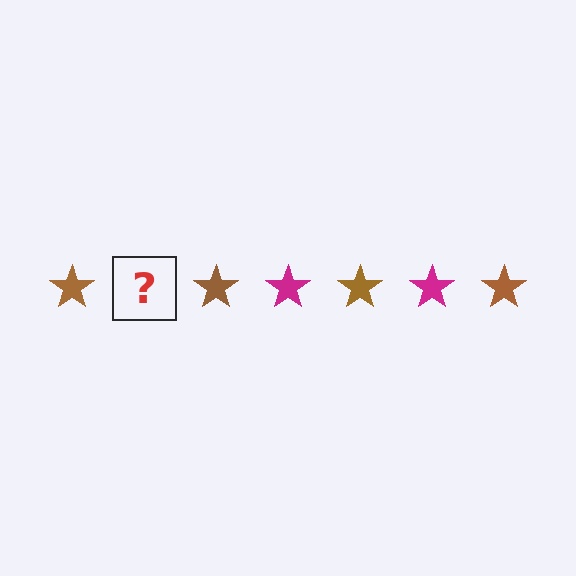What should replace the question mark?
The question mark should be replaced with a magenta star.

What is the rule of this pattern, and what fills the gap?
The rule is that the pattern cycles through brown, magenta stars. The gap should be filled with a magenta star.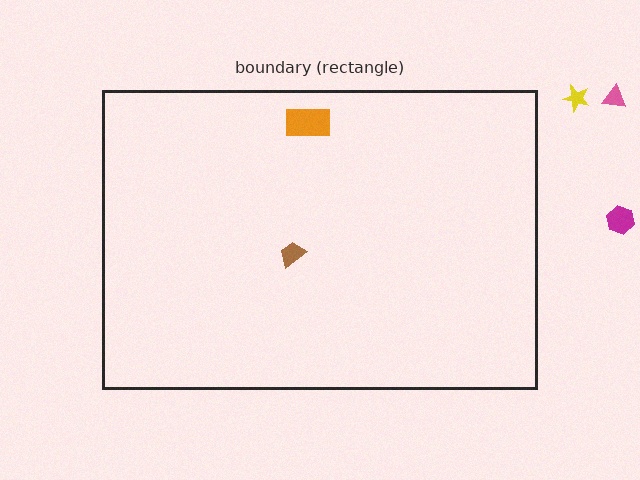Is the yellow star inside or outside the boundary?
Outside.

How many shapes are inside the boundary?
2 inside, 3 outside.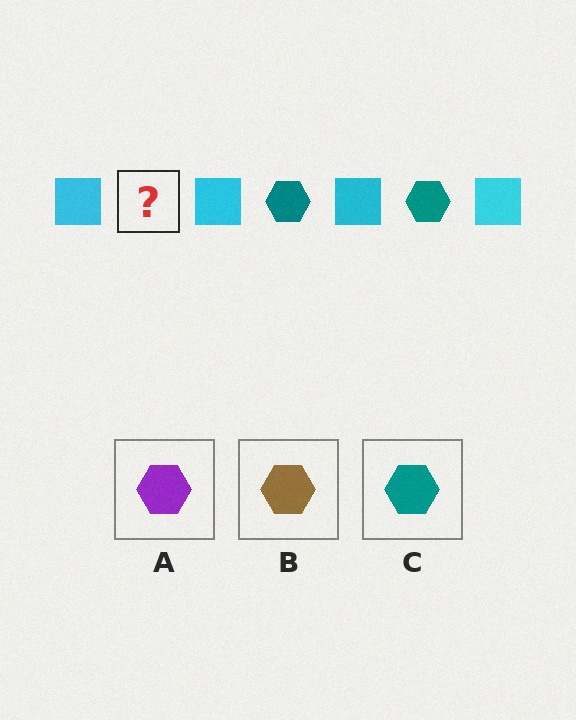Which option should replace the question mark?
Option C.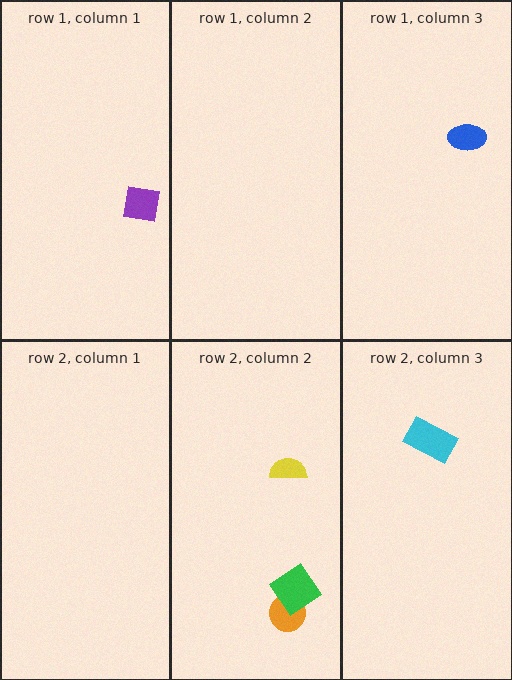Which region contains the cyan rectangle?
The row 2, column 3 region.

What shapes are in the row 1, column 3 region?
The blue ellipse.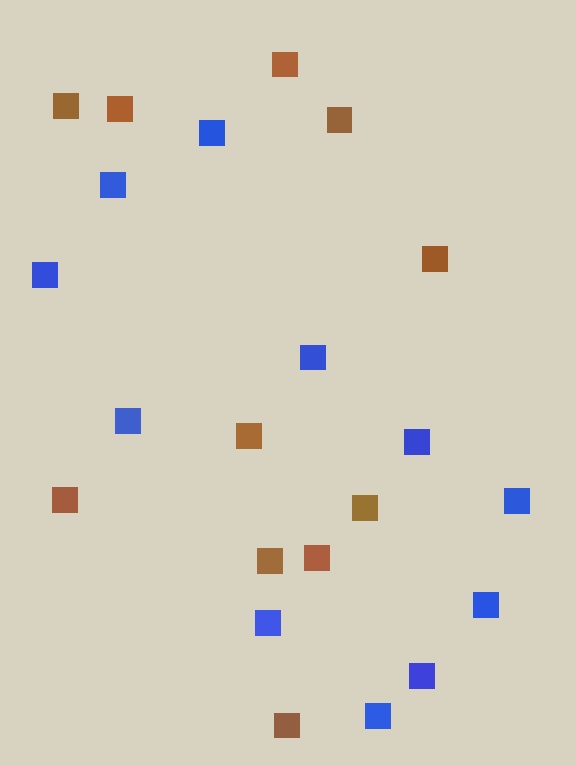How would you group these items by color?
There are 2 groups: one group of blue squares (11) and one group of brown squares (11).